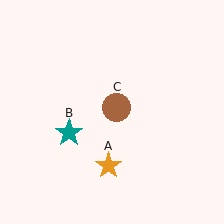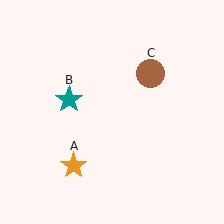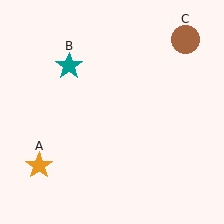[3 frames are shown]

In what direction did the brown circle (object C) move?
The brown circle (object C) moved up and to the right.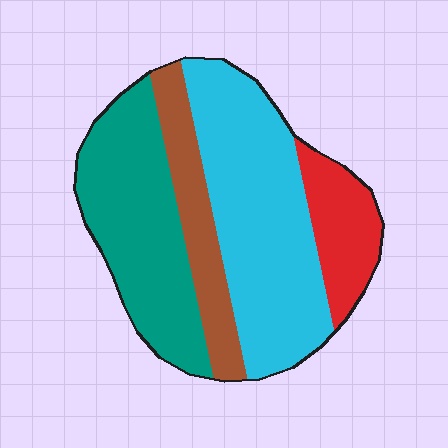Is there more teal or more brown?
Teal.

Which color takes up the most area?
Cyan, at roughly 40%.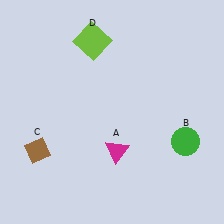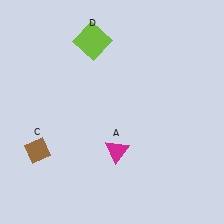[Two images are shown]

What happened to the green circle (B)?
The green circle (B) was removed in Image 2. It was in the bottom-right area of Image 1.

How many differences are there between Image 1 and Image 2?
There is 1 difference between the two images.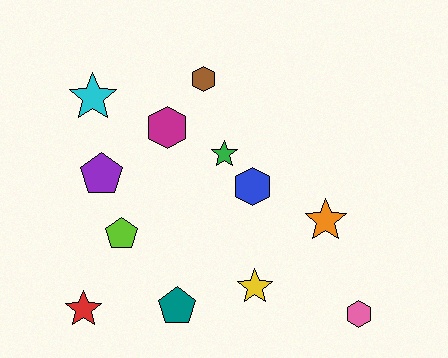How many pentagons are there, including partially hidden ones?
There are 3 pentagons.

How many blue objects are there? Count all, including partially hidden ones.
There is 1 blue object.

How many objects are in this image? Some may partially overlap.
There are 12 objects.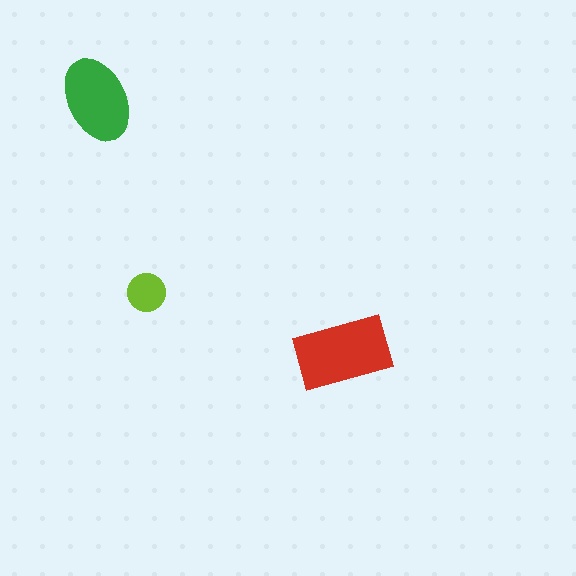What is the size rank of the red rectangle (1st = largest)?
1st.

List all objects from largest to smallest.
The red rectangle, the green ellipse, the lime circle.